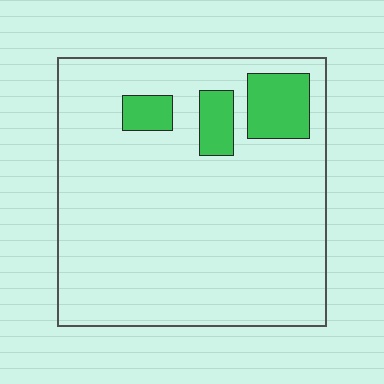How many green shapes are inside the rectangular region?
3.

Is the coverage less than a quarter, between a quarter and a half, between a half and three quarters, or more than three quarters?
Less than a quarter.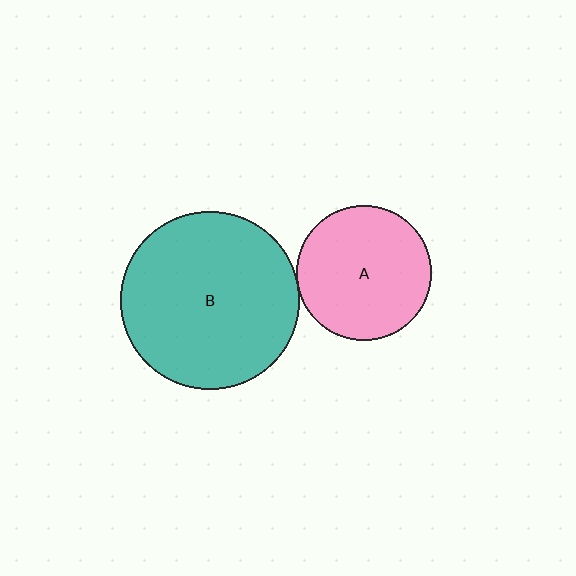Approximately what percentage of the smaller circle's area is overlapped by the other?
Approximately 5%.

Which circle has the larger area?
Circle B (teal).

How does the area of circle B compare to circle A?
Approximately 1.8 times.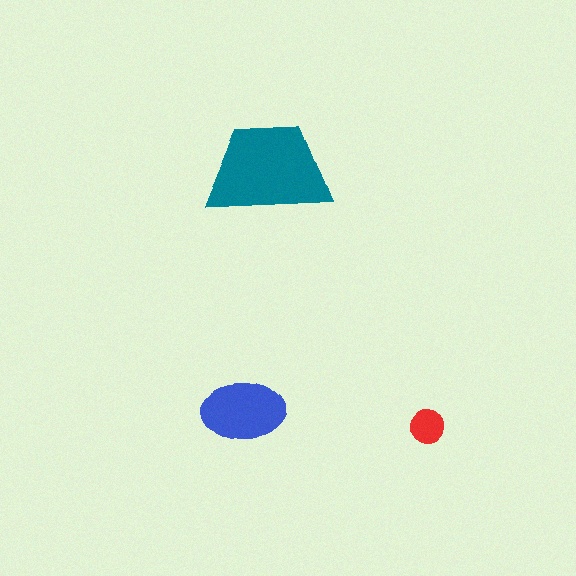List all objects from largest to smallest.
The teal trapezoid, the blue ellipse, the red circle.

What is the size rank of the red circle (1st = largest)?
3rd.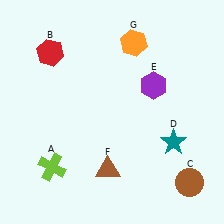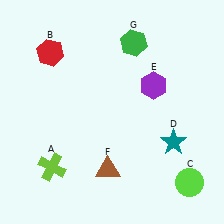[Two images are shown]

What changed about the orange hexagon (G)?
In Image 1, G is orange. In Image 2, it changed to green.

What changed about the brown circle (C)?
In Image 1, C is brown. In Image 2, it changed to lime.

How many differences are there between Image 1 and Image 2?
There are 2 differences between the two images.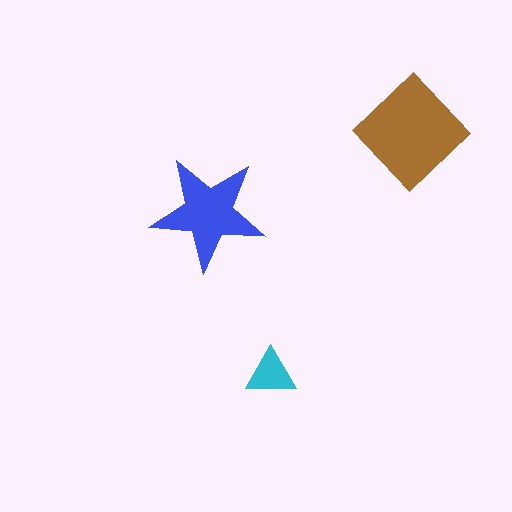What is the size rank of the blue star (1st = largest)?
2nd.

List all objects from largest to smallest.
The brown diamond, the blue star, the cyan triangle.